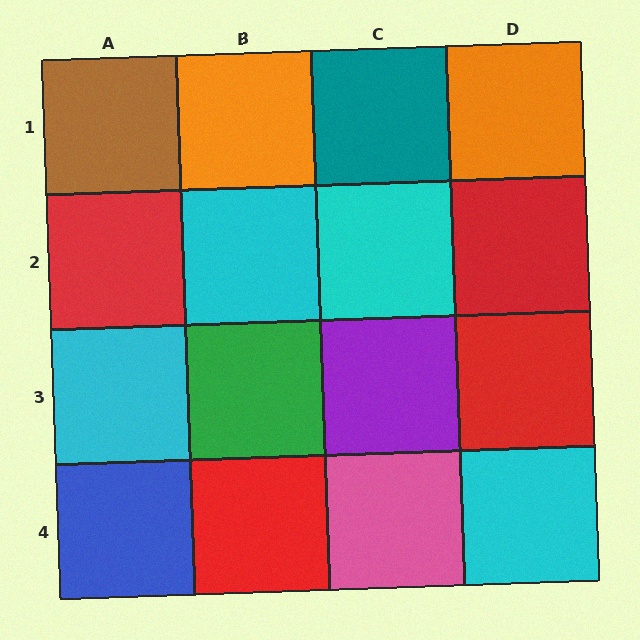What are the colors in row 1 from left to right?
Brown, orange, teal, orange.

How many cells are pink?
1 cell is pink.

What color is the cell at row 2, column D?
Red.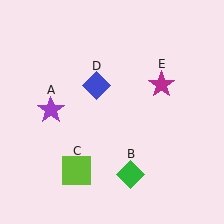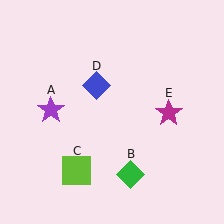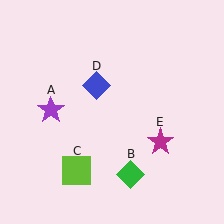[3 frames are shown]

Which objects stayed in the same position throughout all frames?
Purple star (object A) and green diamond (object B) and lime square (object C) and blue diamond (object D) remained stationary.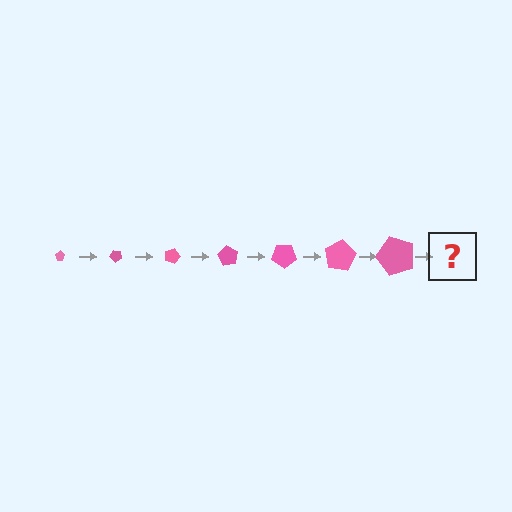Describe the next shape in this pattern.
It should be a pentagon, larger than the previous one and rotated 315 degrees from the start.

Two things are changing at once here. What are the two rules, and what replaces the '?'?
The two rules are that the pentagon grows larger each step and it rotates 45 degrees each step. The '?' should be a pentagon, larger than the previous one and rotated 315 degrees from the start.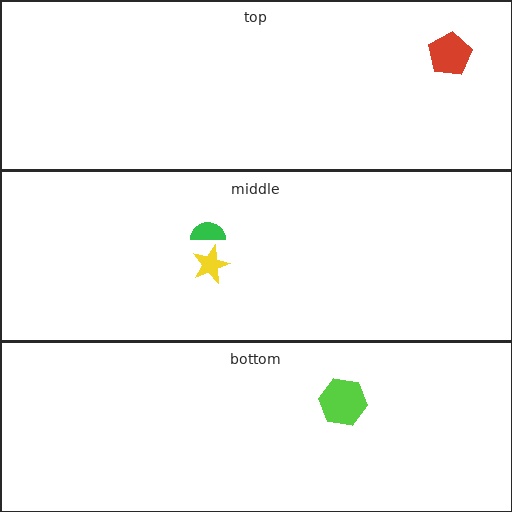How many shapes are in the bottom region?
1.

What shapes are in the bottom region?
The lime hexagon.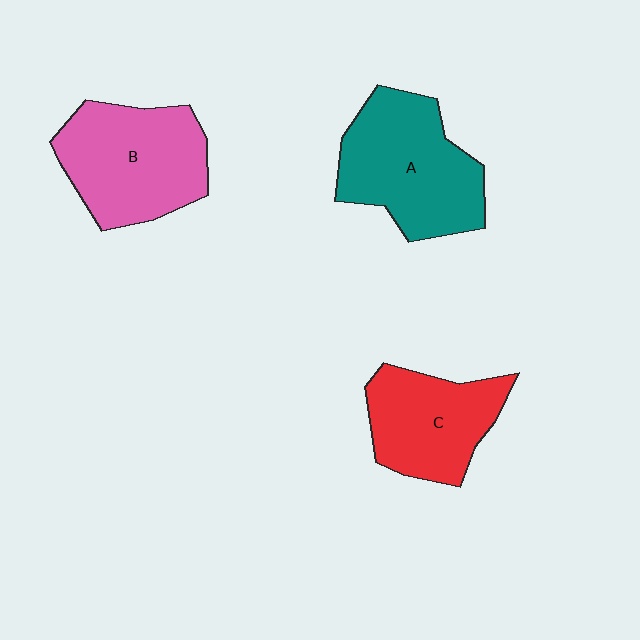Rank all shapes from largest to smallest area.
From largest to smallest: A (teal), B (pink), C (red).